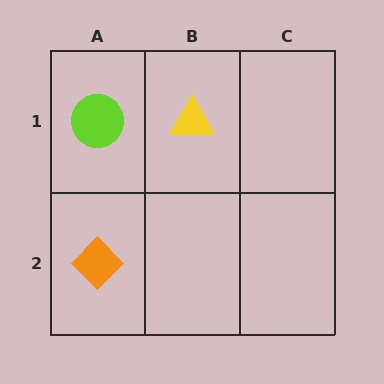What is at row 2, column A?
An orange diamond.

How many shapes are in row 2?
1 shape.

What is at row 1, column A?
A lime circle.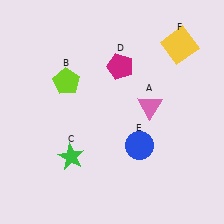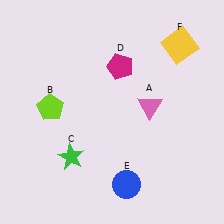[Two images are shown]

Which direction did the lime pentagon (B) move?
The lime pentagon (B) moved down.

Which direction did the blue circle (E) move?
The blue circle (E) moved down.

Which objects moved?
The objects that moved are: the lime pentagon (B), the blue circle (E).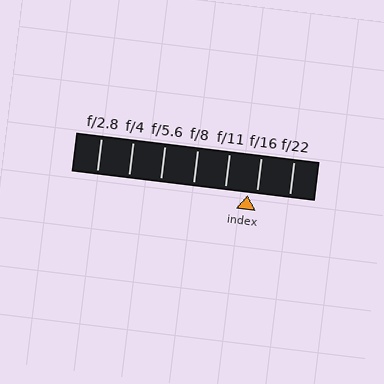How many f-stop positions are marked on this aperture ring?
There are 7 f-stop positions marked.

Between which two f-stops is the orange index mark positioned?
The index mark is between f/11 and f/16.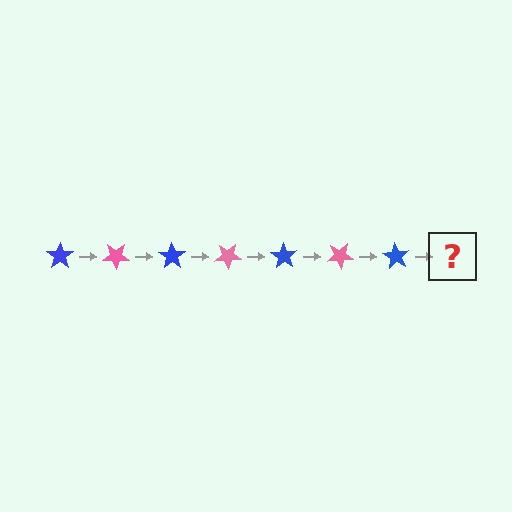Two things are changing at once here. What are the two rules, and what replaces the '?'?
The two rules are that it rotates 35 degrees each step and the color cycles through blue and pink. The '?' should be a pink star, rotated 245 degrees from the start.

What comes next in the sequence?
The next element should be a pink star, rotated 245 degrees from the start.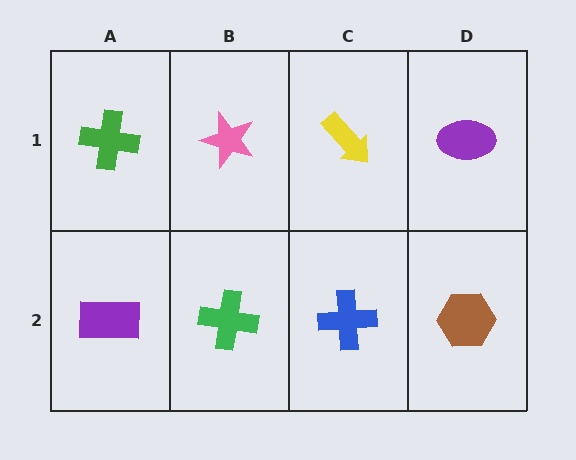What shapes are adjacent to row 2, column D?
A purple ellipse (row 1, column D), a blue cross (row 2, column C).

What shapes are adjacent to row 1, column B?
A green cross (row 2, column B), a green cross (row 1, column A), a yellow arrow (row 1, column C).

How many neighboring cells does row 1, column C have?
3.